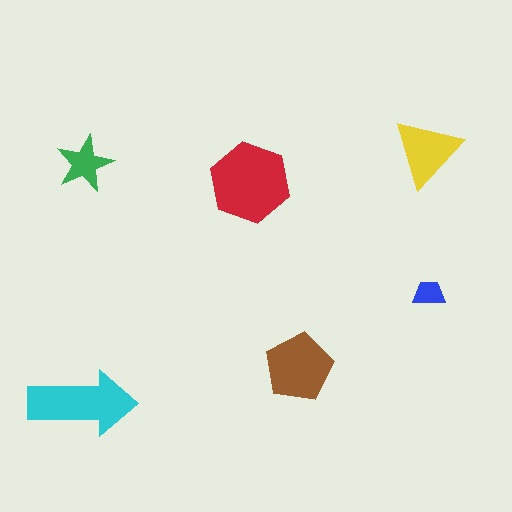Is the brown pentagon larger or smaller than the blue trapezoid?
Larger.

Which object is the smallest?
The blue trapezoid.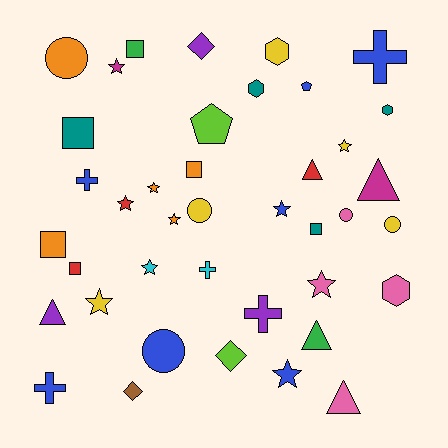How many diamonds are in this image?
There are 3 diamonds.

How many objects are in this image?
There are 40 objects.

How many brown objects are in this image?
There is 1 brown object.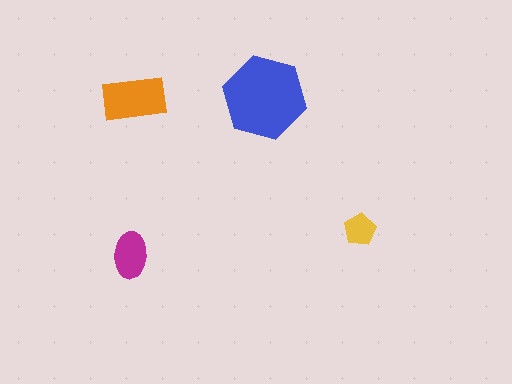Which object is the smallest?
The yellow pentagon.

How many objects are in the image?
There are 4 objects in the image.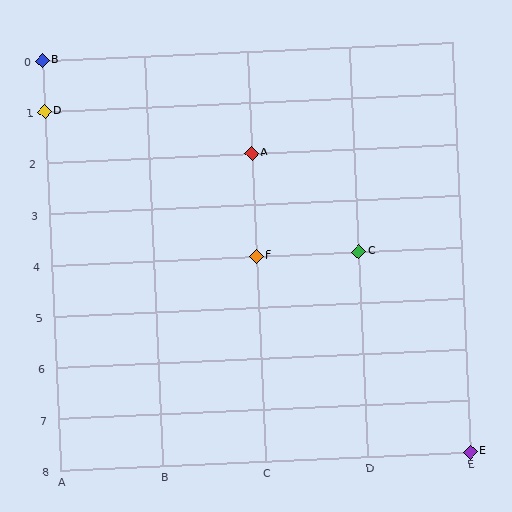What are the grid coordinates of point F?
Point F is at grid coordinates (C, 4).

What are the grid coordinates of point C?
Point C is at grid coordinates (D, 4).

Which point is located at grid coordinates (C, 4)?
Point F is at (C, 4).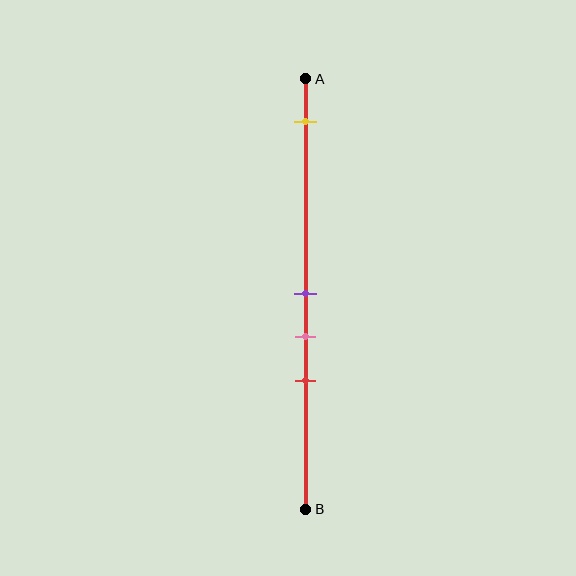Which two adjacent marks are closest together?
The purple and pink marks are the closest adjacent pair.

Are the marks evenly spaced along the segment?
No, the marks are not evenly spaced.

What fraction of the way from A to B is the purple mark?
The purple mark is approximately 50% (0.5) of the way from A to B.